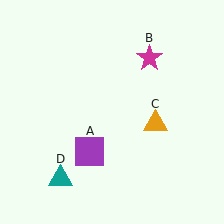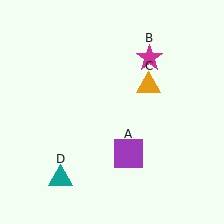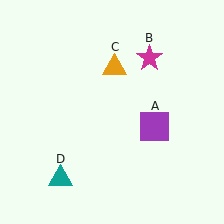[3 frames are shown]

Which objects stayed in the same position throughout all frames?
Magenta star (object B) and teal triangle (object D) remained stationary.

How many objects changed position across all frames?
2 objects changed position: purple square (object A), orange triangle (object C).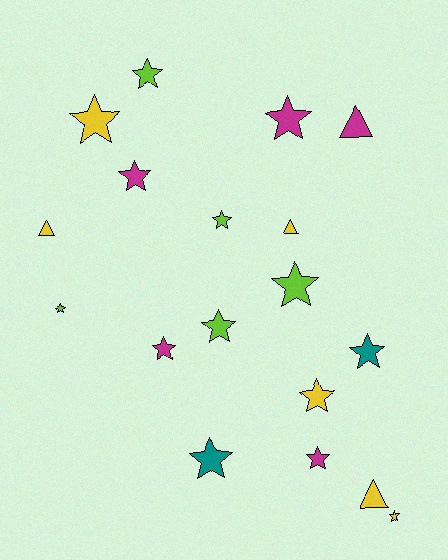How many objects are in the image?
There are 18 objects.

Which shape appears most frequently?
Star, with 14 objects.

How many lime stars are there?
There are 5 lime stars.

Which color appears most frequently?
Yellow, with 6 objects.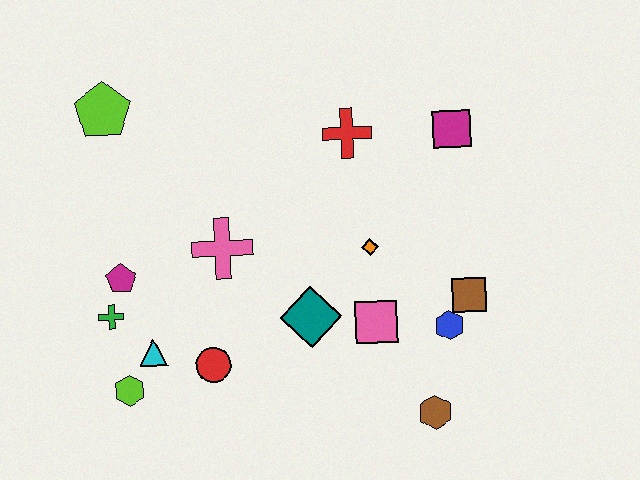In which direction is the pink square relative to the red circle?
The pink square is to the right of the red circle.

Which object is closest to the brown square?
The blue hexagon is closest to the brown square.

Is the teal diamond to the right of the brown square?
No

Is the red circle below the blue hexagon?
Yes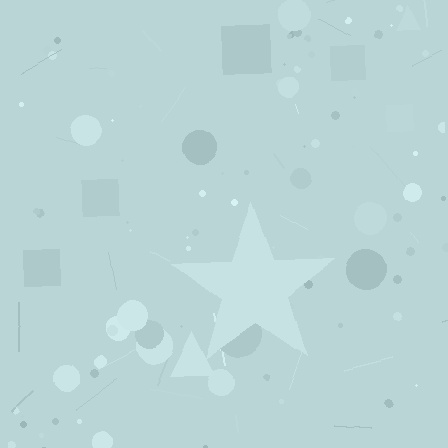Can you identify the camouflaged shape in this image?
The camouflaged shape is a star.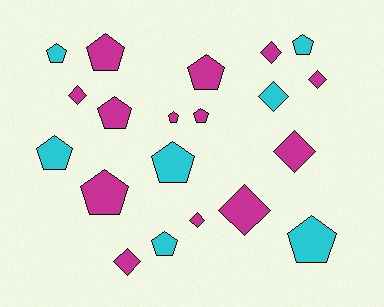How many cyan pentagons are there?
There are 6 cyan pentagons.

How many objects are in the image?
There are 20 objects.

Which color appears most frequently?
Magenta, with 13 objects.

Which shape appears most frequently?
Pentagon, with 12 objects.